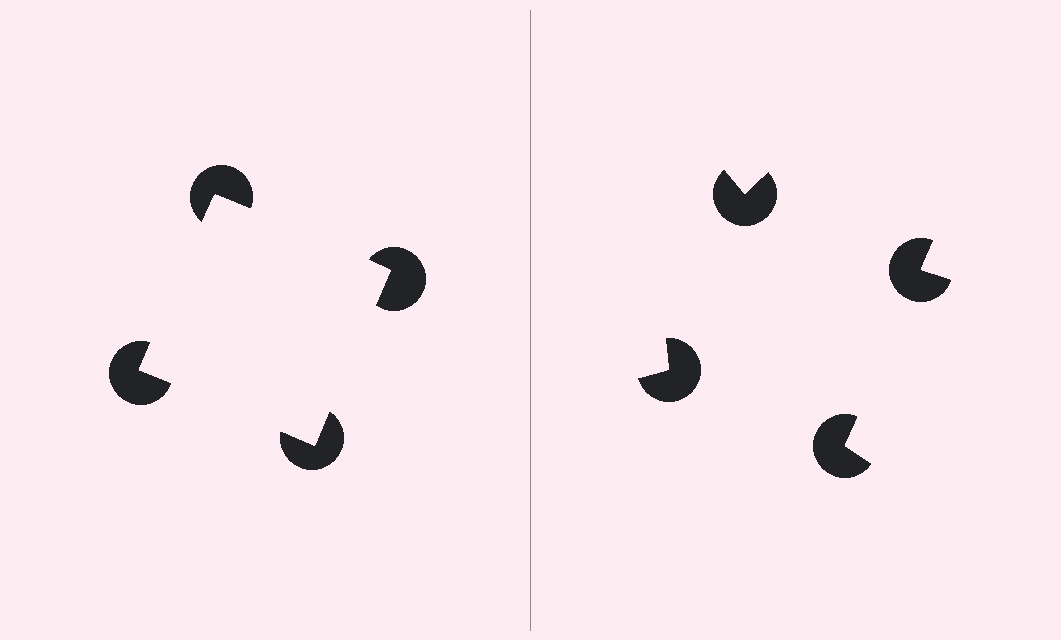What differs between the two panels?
The pac-man discs are positioned identically on both sides; only the wedge orientations differ. On the left they align to a square; on the right they are misaligned.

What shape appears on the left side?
An illusory square.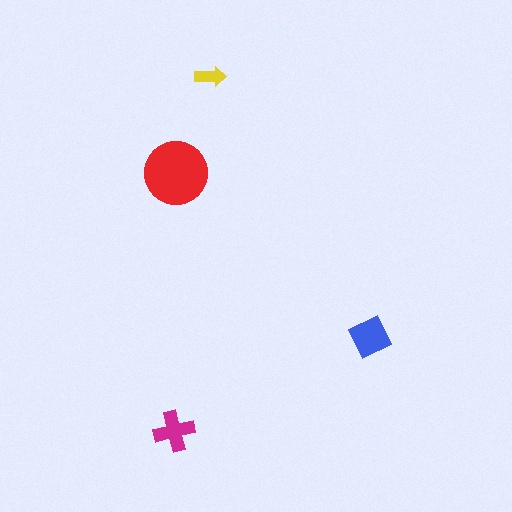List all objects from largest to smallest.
The red circle, the blue square, the magenta cross, the yellow arrow.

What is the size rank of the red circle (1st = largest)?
1st.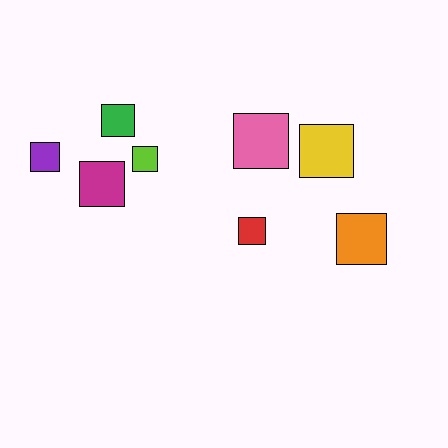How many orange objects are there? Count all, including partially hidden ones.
There is 1 orange object.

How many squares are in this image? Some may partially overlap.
There are 8 squares.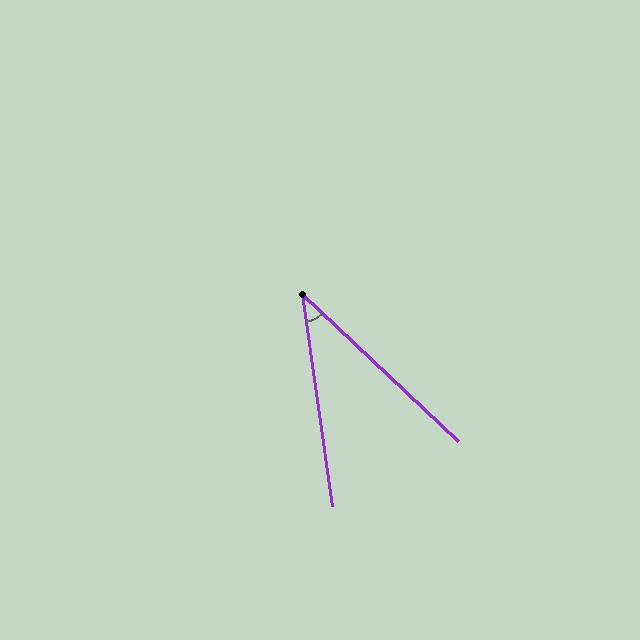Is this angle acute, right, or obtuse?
It is acute.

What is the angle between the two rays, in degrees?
Approximately 39 degrees.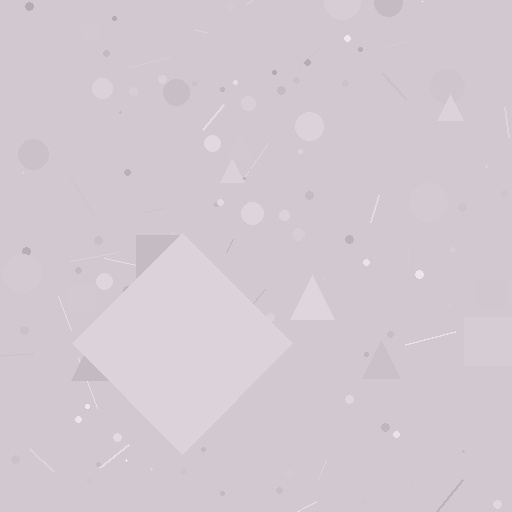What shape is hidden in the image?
A diamond is hidden in the image.